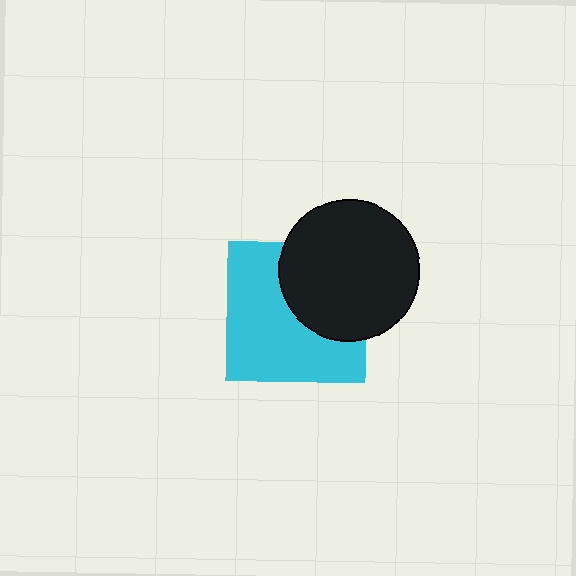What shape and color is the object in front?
The object in front is a black circle.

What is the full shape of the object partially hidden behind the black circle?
The partially hidden object is a cyan square.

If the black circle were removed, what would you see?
You would see the complete cyan square.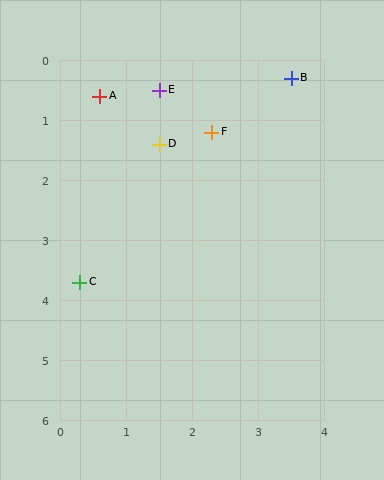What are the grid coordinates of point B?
Point B is at approximately (3.5, 0.3).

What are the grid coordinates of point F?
Point F is at approximately (2.3, 1.2).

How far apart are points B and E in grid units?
Points B and E are about 2.0 grid units apart.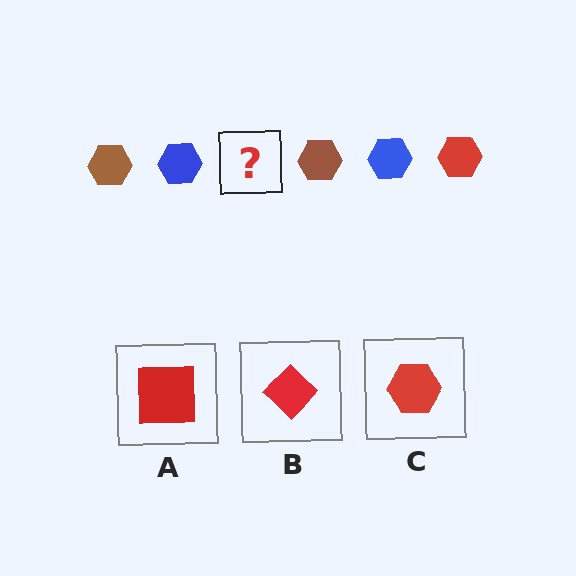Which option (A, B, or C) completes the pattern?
C.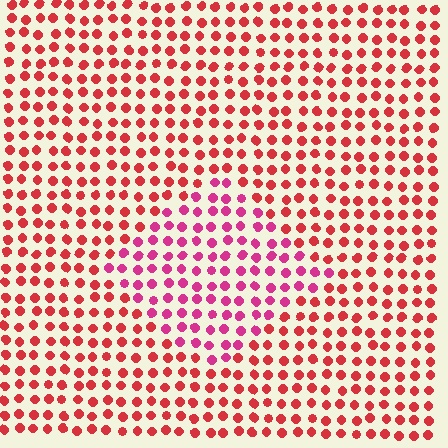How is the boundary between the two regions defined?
The boundary is defined purely by a slight shift in hue (about 31 degrees). Spacing, size, and orientation are identical on both sides.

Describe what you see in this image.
The image is filled with small red elements in a uniform arrangement. A diamond-shaped region is visible where the elements are tinted to a slightly different hue, forming a subtle color boundary.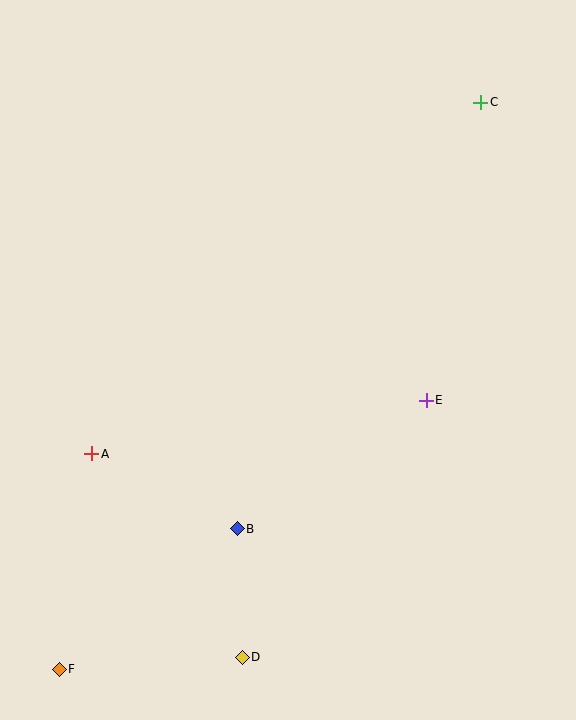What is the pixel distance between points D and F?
The distance between D and F is 183 pixels.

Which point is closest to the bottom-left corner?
Point F is closest to the bottom-left corner.